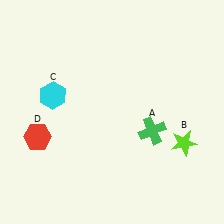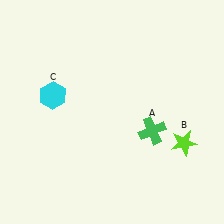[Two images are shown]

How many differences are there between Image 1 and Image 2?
There is 1 difference between the two images.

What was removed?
The red hexagon (D) was removed in Image 2.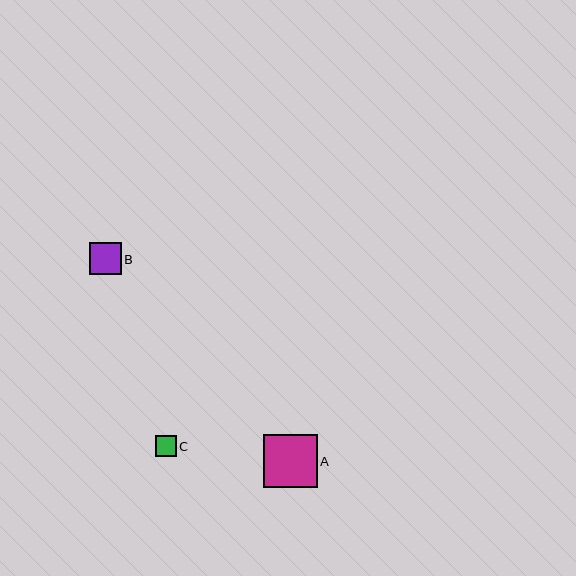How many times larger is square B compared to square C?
Square B is approximately 1.5 times the size of square C.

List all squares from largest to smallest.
From largest to smallest: A, B, C.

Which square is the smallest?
Square C is the smallest with a size of approximately 21 pixels.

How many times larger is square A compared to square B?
Square A is approximately 1.7 times the size of square B.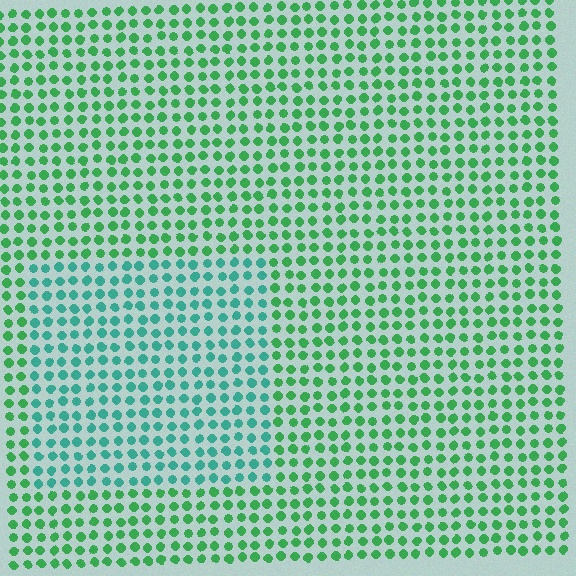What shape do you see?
I see a rectangle.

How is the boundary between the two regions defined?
The boundary is defined purely by a slight shift in hue (about 35 degrees). Spacing, size, and orientation are identical on both sides.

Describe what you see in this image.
The image is filled with small green elements in a uniform arrangement. A rectangle-shaped region is visible where the elements are tinted to a slightly different hue, forming a subtle color boundary.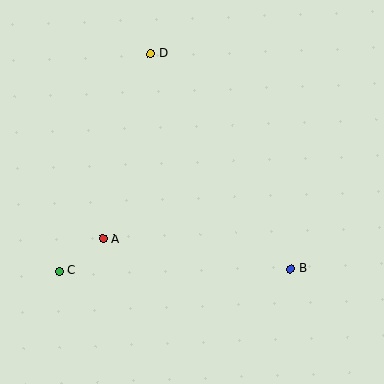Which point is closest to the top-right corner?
Point D is closest to the top-right corner.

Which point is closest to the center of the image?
Point A at (103, 239) is closest to the center.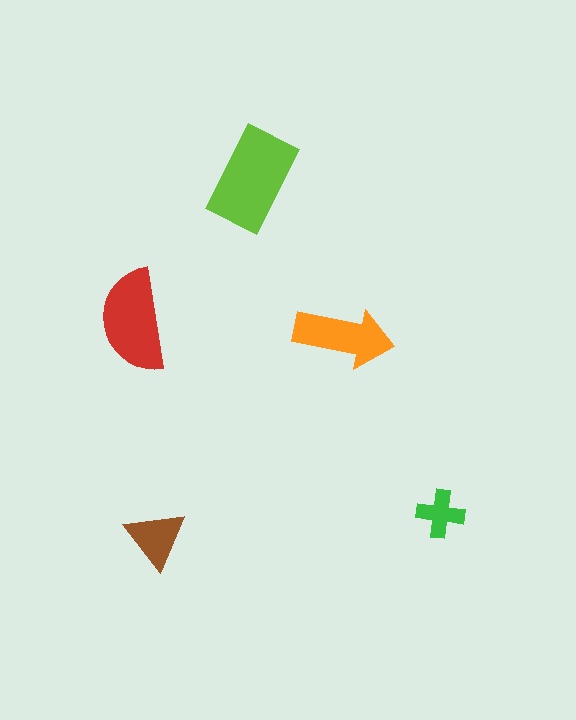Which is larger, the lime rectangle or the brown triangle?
The lime rectangle.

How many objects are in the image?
There are 5 objects in the image.